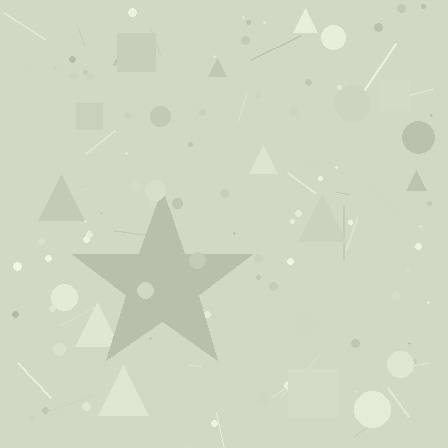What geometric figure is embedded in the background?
A star is embedded in the background.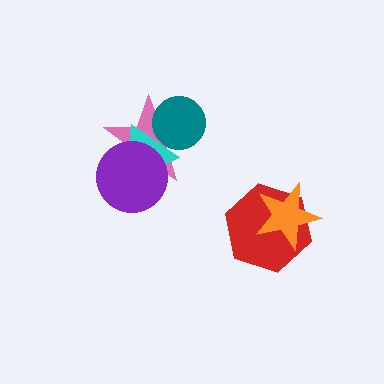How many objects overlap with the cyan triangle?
3 objects overlap with the cyan triangle.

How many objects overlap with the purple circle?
2 objects overlap with the purple circle.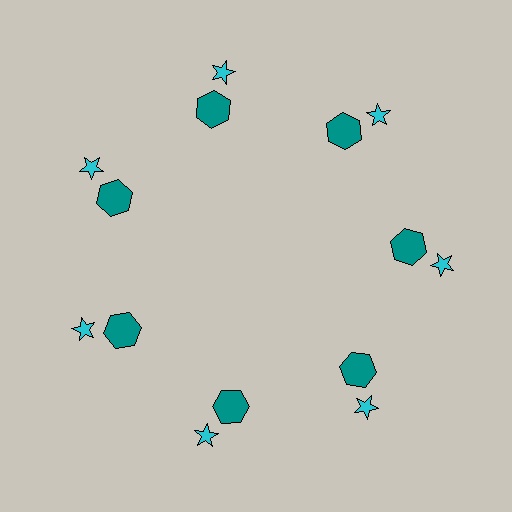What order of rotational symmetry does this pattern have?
This pattern has 7-fold rotational symmetry.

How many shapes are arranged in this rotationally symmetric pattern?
There are 14 shapes, arranged in 7 groups of 2.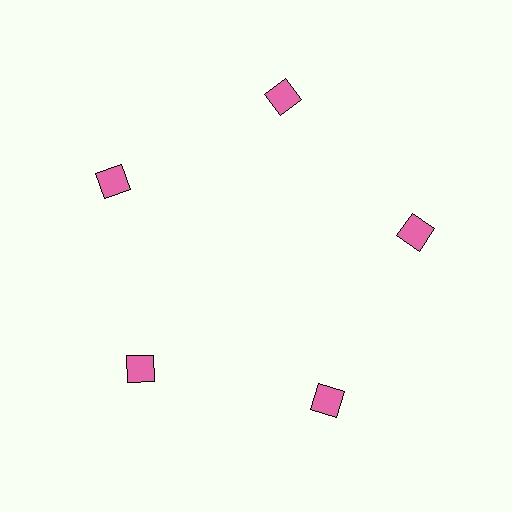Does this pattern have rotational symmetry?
Yes, this pattern has 5-fold rotational symmetry. It looks the same after rotating 72 degrees around the center.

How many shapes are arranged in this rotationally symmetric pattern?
There are 5 shapes, arranged in 5 groups of 1.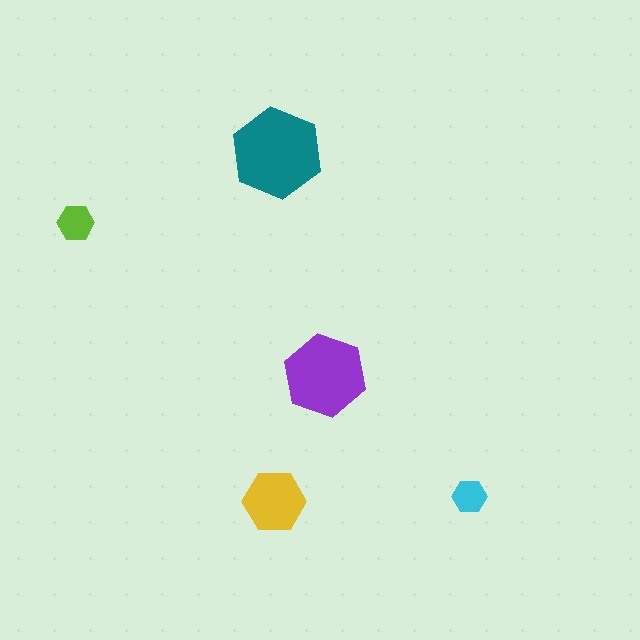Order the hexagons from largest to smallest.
the teal one, the purple one, the yellow one, the lime one, the cyan one.